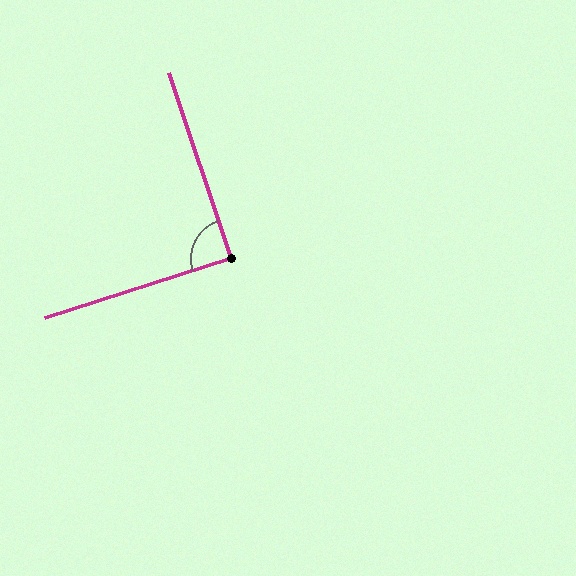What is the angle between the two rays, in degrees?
Approximately 89 degrees.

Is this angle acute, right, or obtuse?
It is approximately a right angle.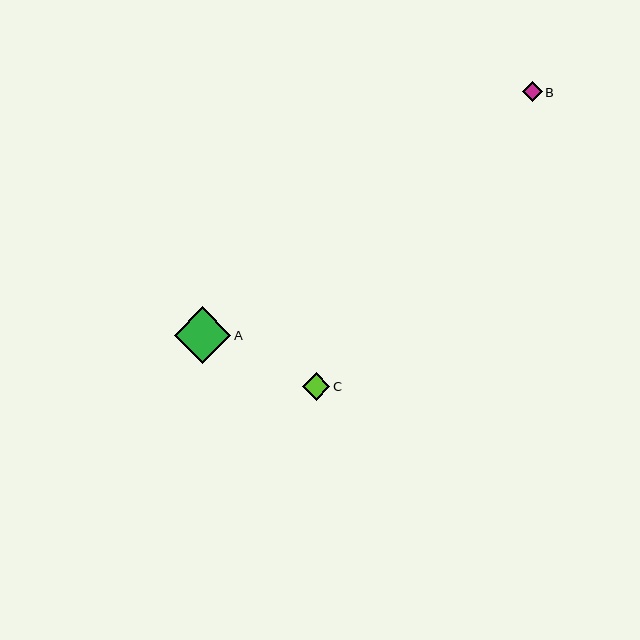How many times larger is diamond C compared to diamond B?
Diamond C is approximately 1.4 times the size of diamond B.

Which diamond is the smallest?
Diamond B is the smallest with a size of approximately 20 pixels.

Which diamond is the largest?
Diamond A is the largest with a size of approximately 56 pixels.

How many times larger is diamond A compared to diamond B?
Diamond A is approximately 2.8 times the size of diamond B.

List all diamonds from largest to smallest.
From largest to smallest: A, C, B.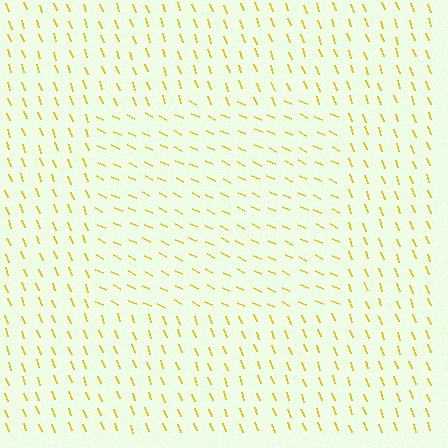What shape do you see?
I see a rectangle.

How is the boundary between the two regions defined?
The boundary is defined purely by a change in line orientation (approximately 45 degrees difference). All lines are the same color and thickness.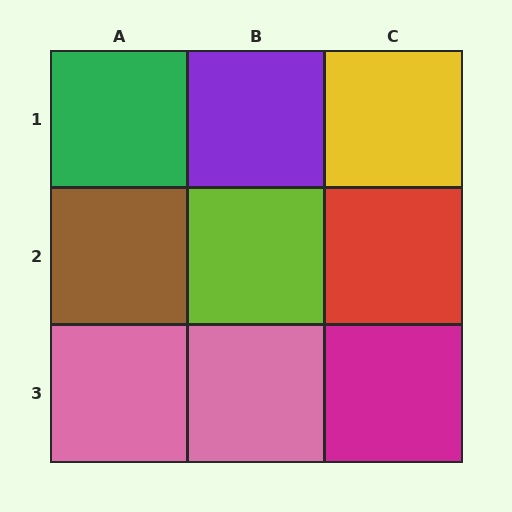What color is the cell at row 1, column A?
Green.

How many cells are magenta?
1 cell is magenta.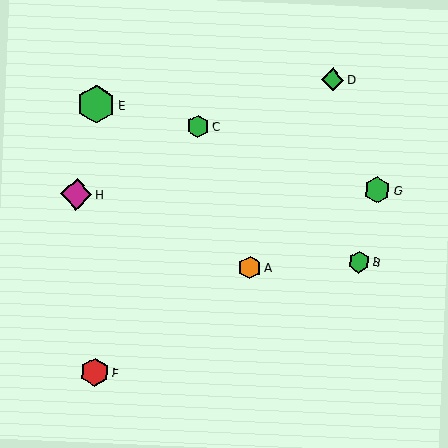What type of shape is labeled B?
Shape B is a green hexagon.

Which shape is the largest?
The green hexagon (labeled E) is the largest.